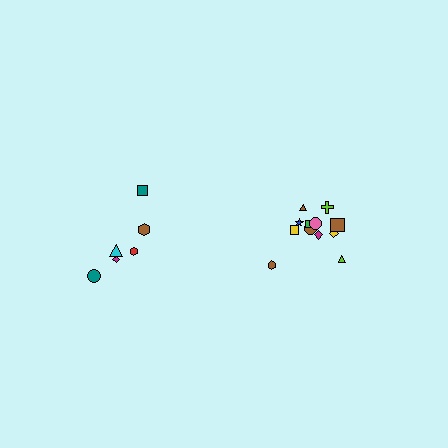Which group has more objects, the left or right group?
The right group.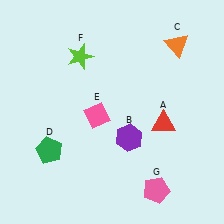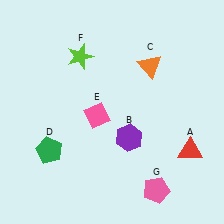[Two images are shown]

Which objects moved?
The objects that moved are: the red triangle (A), the orange triangle (C).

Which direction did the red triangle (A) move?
The red triangle (A) moved down.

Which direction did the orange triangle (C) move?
The orange triangle (C) moved left.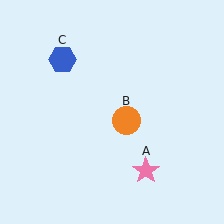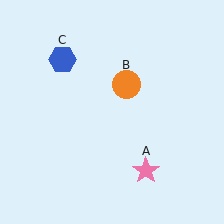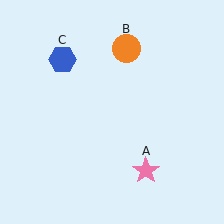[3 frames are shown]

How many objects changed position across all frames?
1 object changed position: orange circle (object B).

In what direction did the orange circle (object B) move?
The orange circle (object B) moved up.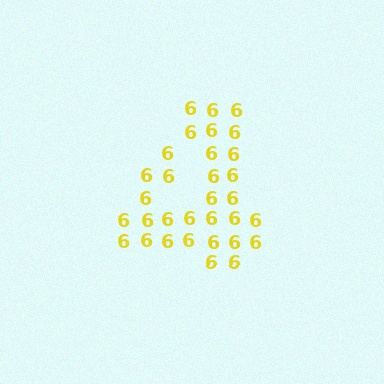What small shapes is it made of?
It is made of small digit 6's.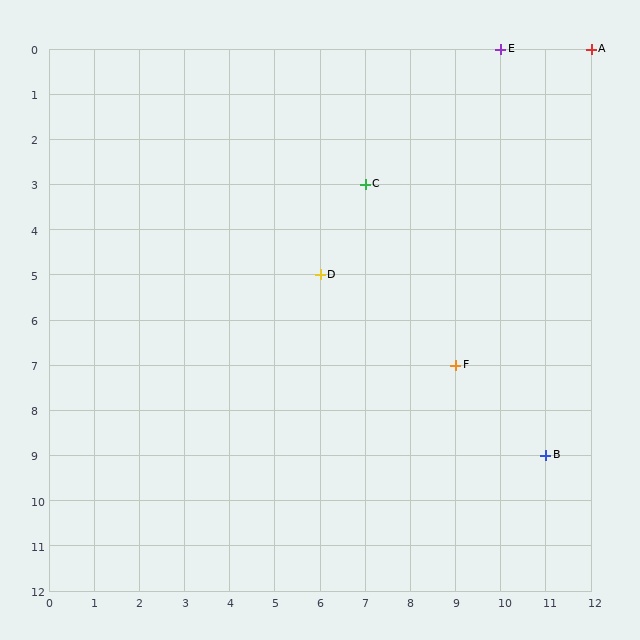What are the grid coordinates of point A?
Point A is at grid coordinates (12, 0).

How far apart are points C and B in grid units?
Points C and B are 4 columns and 6 rows apart (about 7.2 grid units diagonally).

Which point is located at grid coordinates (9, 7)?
Point F is at (9, 7).